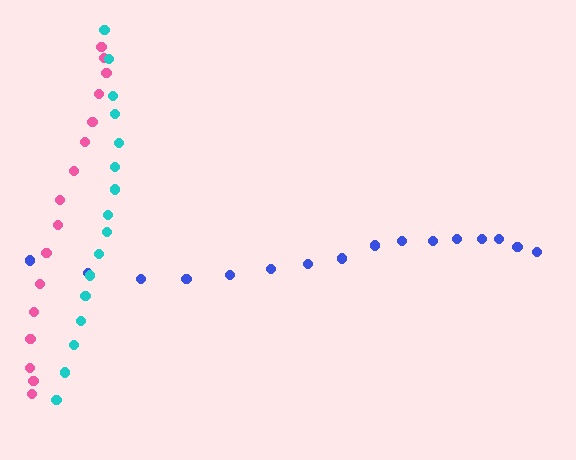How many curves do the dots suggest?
There are 3 distinct paths.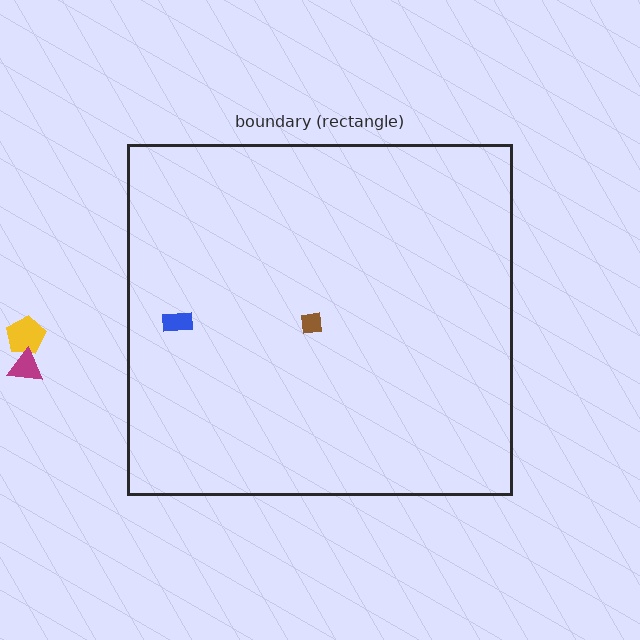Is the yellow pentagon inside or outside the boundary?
Outside.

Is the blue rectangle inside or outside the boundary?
Inside.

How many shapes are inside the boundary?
2 inside, 2 outside.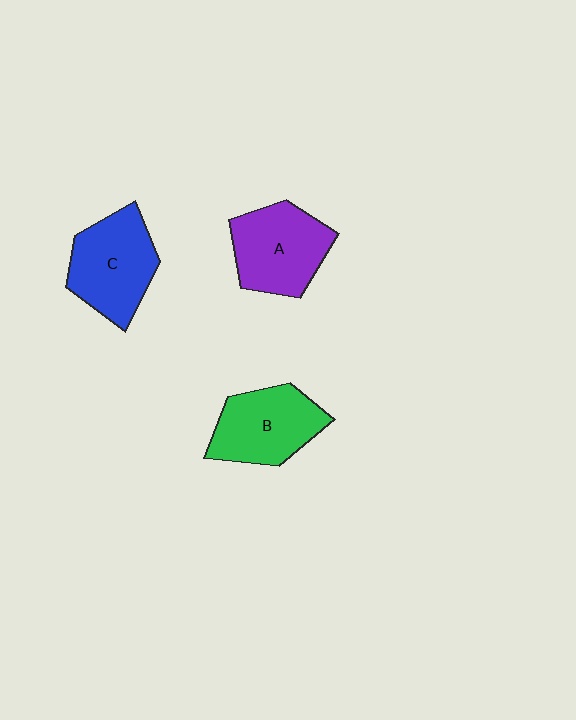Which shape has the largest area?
Shape C (blue).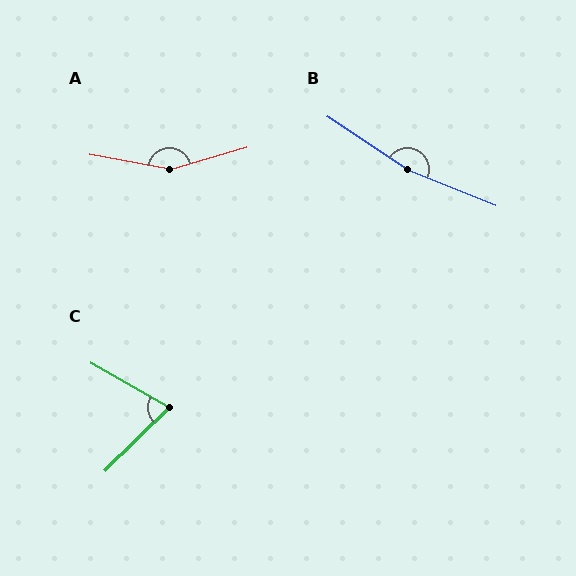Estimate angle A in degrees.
Approximately 154 degrees.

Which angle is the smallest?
C, at approximately 74 degrees.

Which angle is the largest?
B, at approximately 168 degrees.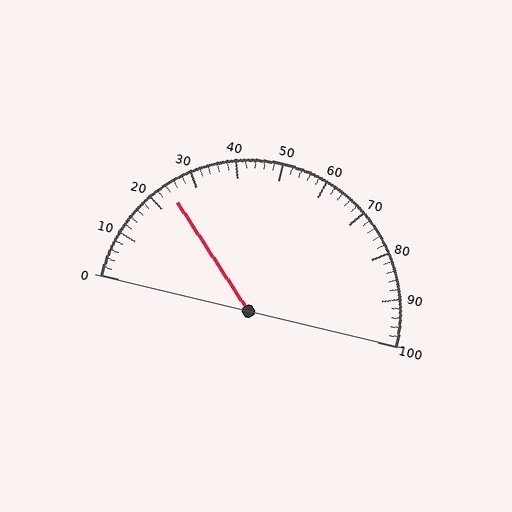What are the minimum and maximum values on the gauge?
The gauge ranges from 0 to 100.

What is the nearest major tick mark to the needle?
The nearest major tick mark is 20.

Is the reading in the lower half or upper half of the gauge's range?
The reading is in the lower half of the range (0 to 100).